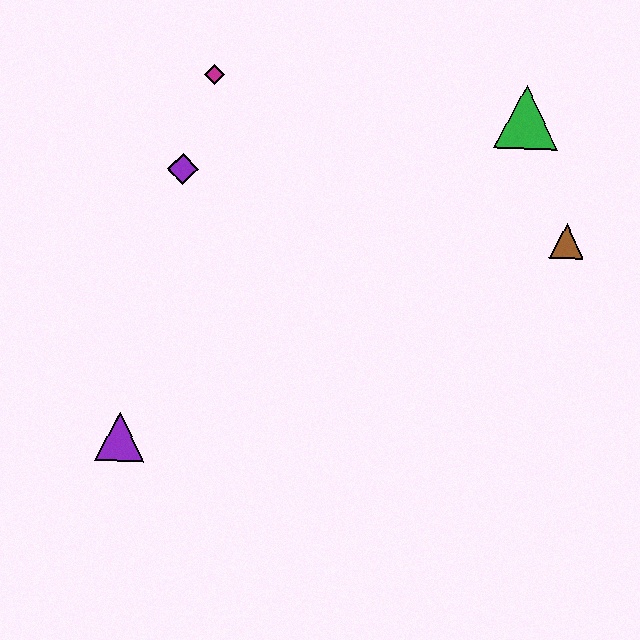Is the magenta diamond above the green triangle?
Yes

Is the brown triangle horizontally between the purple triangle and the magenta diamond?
No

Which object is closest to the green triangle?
The brown triangle is closest to the green triangle.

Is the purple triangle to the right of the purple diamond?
No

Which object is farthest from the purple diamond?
The brown triangle is farthest from the purple diamond.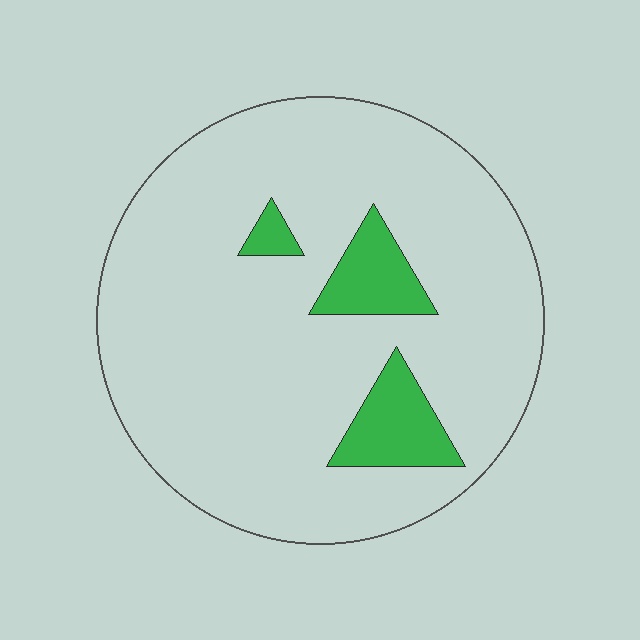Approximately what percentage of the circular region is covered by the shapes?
Approximately 10%.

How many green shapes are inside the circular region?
3.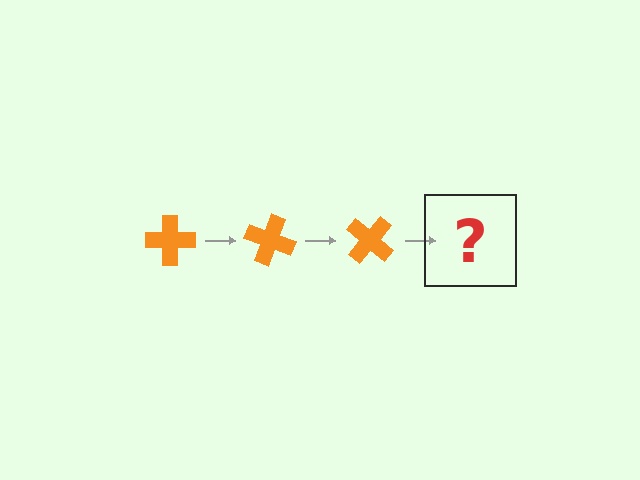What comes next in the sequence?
The next element should be an orange cross rotated 60 degrees.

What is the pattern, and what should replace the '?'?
The pattern is that the cross rotates 20 degrees each step. The '?' should be an orange cross rotated 60 degrees.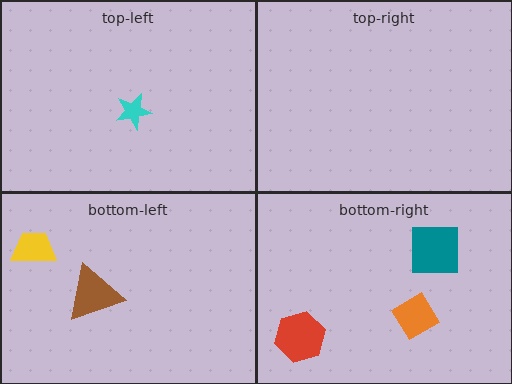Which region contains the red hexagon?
The bottom-right region.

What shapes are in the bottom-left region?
The yellow trapezoid, the brown triangle.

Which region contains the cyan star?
The top-left region.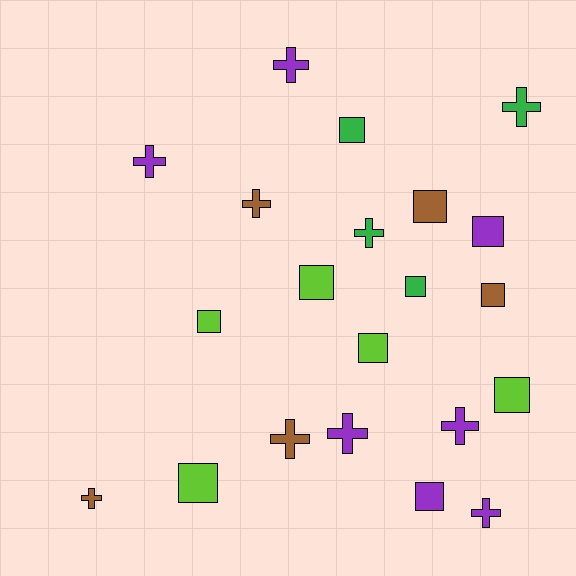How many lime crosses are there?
There are no lime crosses.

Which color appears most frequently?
Purple, with 7 objects.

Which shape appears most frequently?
Square, with 11 objects.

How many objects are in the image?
There are 21 objects.